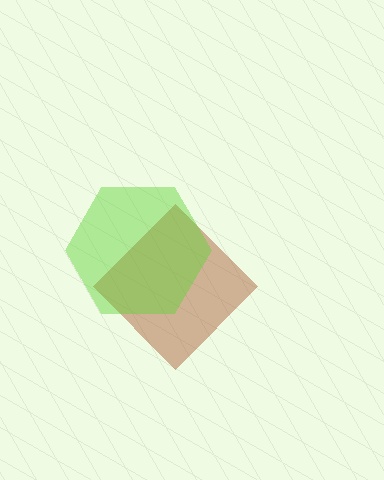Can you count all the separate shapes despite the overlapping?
Yes, there are 2 separate shapes.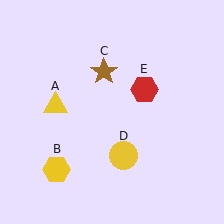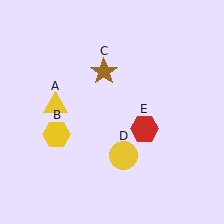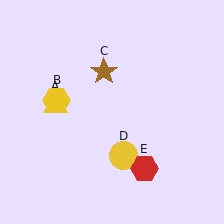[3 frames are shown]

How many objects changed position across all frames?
2 objects changed position: yellow hexagon (object B), red hexagon (object E).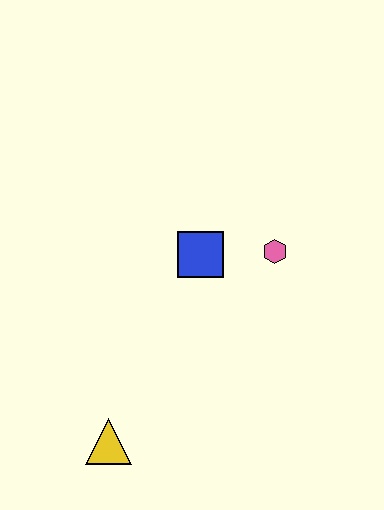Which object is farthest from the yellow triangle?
The pink hexagon is farthest from the yellow triangle.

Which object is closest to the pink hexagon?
The blue square is closest to the pink hexagon.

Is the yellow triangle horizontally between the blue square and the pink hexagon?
No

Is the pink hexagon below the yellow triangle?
No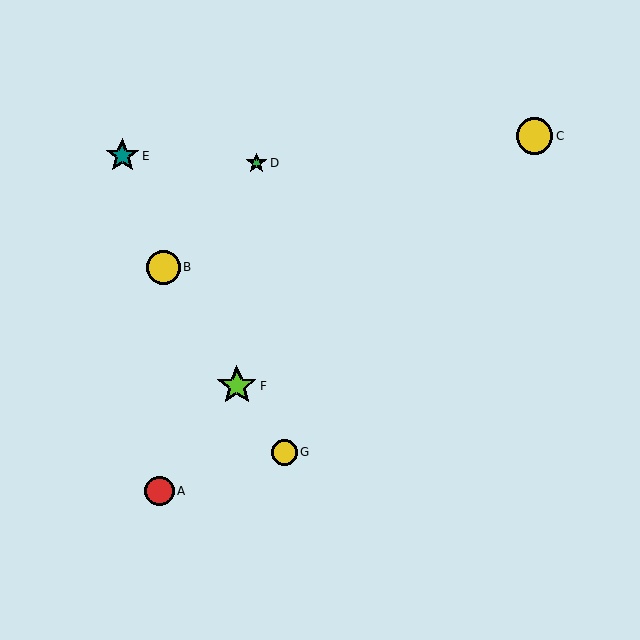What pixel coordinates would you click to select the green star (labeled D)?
Click at (256, 163) to select the green star D.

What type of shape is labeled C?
Shape C is a yellow circle.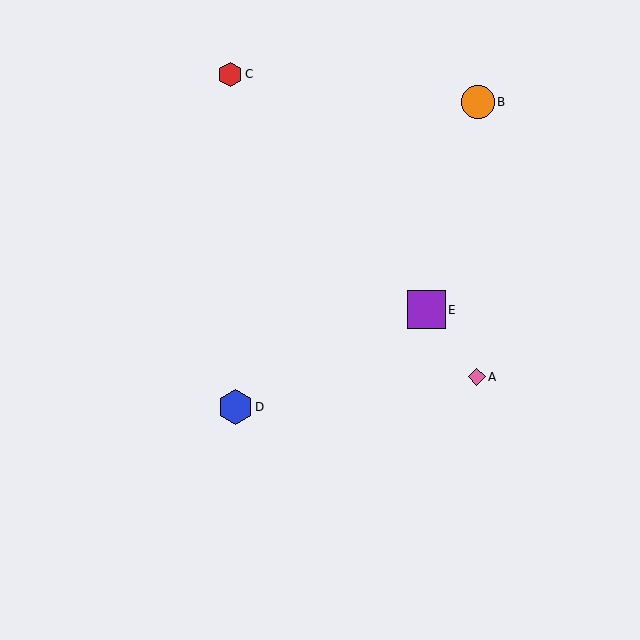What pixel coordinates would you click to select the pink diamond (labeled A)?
Click at (477, 377) to select the pink diamond A.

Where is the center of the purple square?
The center of the purple square is at (427, 310).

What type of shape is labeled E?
Shape E is a purple square.